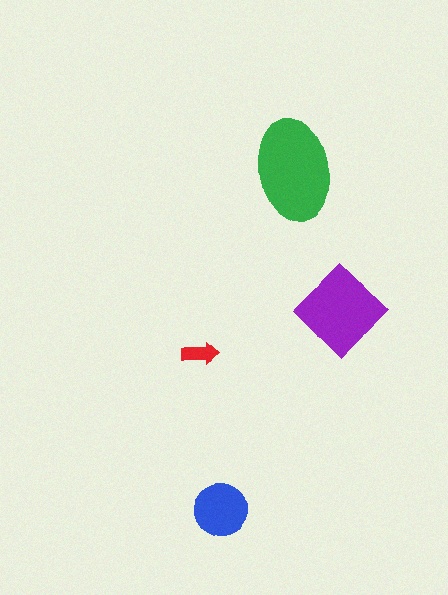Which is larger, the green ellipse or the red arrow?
The green ellipse.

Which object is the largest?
The green ellipse.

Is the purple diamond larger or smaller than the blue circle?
Larger.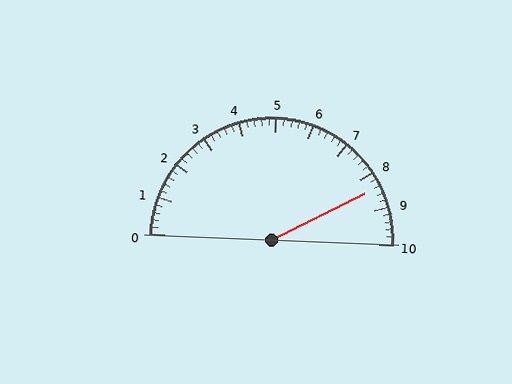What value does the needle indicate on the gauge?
The needle indicates approximately 8.4.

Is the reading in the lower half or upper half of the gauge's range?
The reading is in the upper half of the range (0 to 10).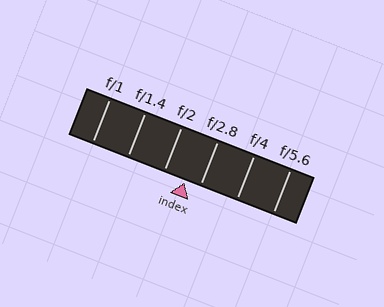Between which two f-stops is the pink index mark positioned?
The index mark is between f/2 and f/2.8.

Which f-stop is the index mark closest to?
The index mark is closest to f/2.8.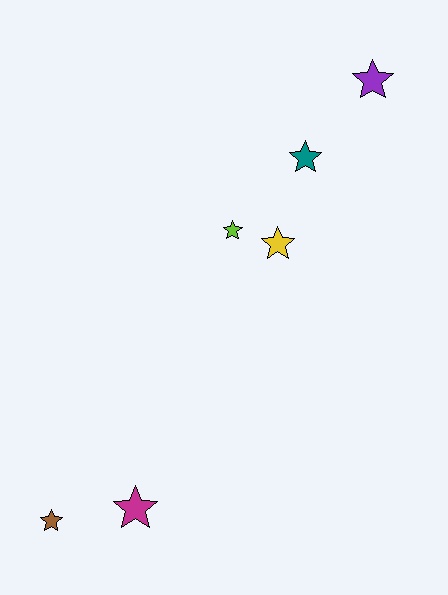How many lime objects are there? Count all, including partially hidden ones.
There is 1 lime object.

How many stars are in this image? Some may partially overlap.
There are 6 stars.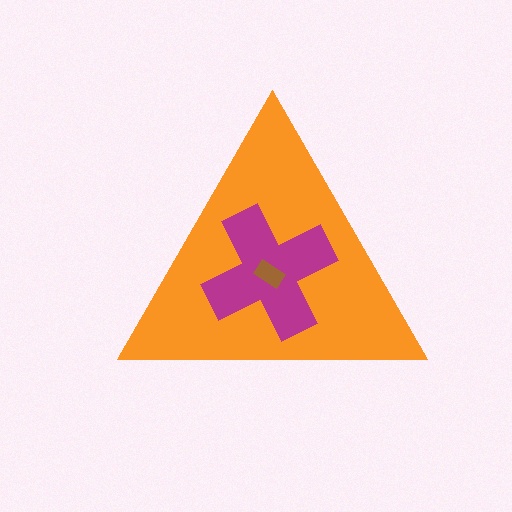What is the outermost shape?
The orange triangle.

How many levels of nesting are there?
3.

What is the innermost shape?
The brown rectangle.